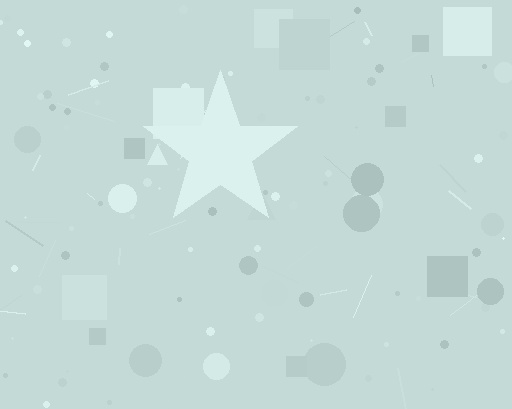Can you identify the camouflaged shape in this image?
The camouflaged shape is a star.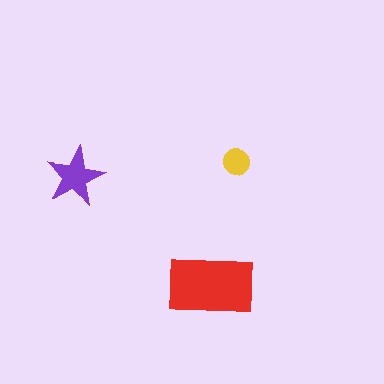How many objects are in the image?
There are 3 objects in the image.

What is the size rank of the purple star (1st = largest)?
2nd.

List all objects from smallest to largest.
The yellow circle, the purple star, the red rectangle.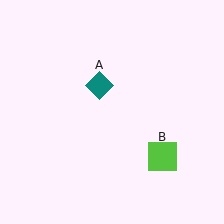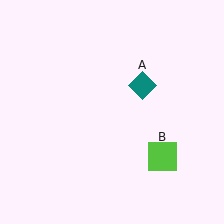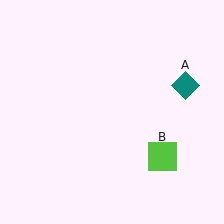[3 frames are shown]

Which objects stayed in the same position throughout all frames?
Lime square (object B) remained stationary.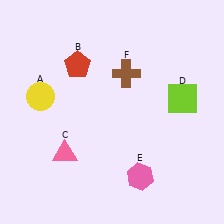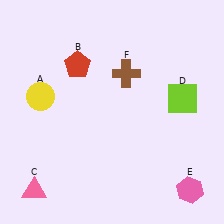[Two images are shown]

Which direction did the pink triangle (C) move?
The pink triangle (C) moved down.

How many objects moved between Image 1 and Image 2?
2 objects moved between the two images.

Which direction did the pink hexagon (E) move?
The pink hexagon (E) moved right.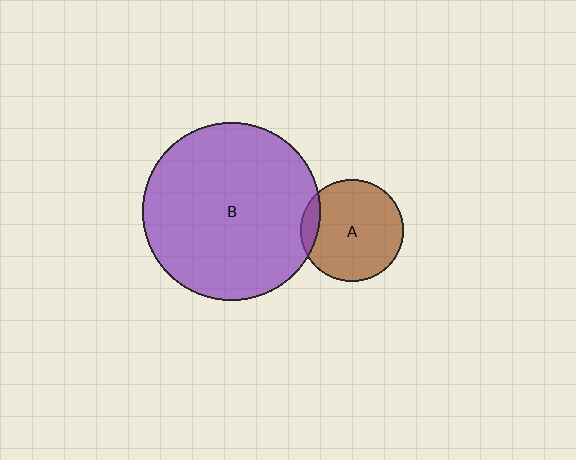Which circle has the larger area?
Circle B (purple).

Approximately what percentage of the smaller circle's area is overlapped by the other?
Approximately 10%.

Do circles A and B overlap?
Yes.